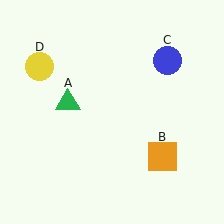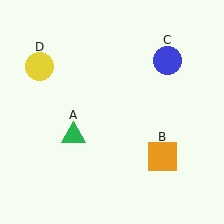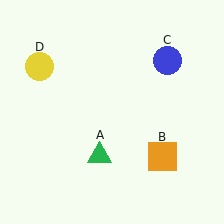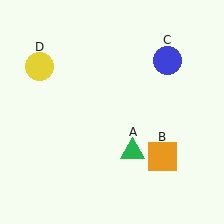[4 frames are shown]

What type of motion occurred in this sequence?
The green triangle (object A) rotated counterclockwise around the center of the scene.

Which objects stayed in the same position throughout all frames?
Orange square (object B) and blue circle (object C) and yellow circle (object D) remained stationary.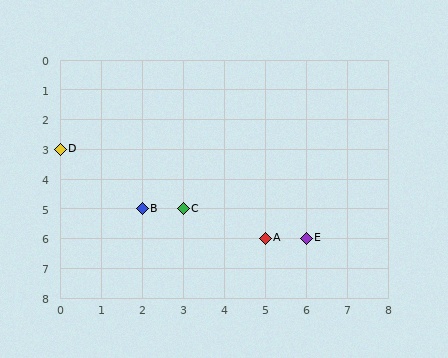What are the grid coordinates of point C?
Point C is at grid coordinates (3, 5).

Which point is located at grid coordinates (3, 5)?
Point C is at (3, 5).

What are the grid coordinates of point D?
Point D is at grid coordinates (0, 3).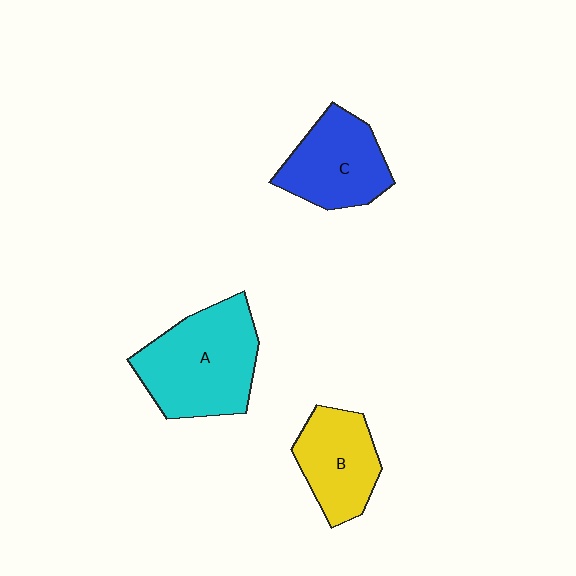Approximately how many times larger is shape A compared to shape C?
Approximately 1.4 times.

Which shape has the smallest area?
Shape B (yellow).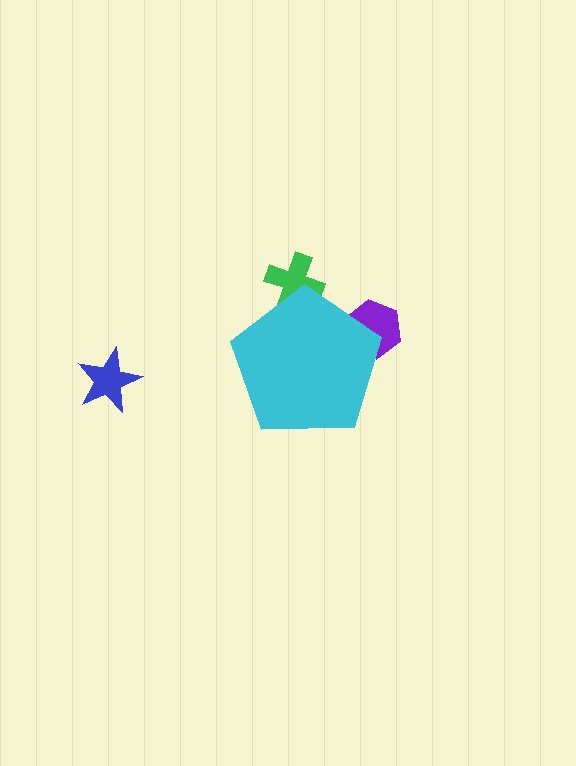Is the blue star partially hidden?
No, the blue star is fully visible.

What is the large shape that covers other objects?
A cyan pentagon.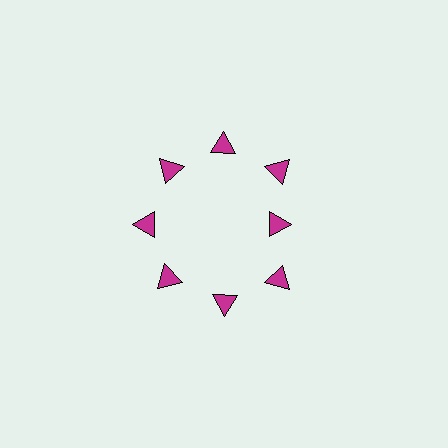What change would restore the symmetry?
The symmetry would be restored by moving it outward, back onto the ring so that all 8 triangles sit at equal angles and equal distance from the center.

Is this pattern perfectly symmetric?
No. The 8 magenta triangles are arranged in a ring, but one element near the 3 o'clock position is pulled inward toward the center, breaking the 8-fold rotational symmetry.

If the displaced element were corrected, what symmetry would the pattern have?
It would have 8-fold rotational symmetry — the pattern would map onto itself every 45 degrees.